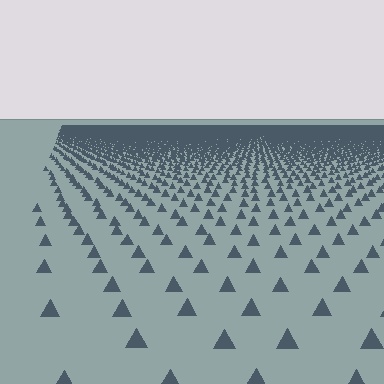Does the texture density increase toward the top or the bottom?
Density increases toward the top.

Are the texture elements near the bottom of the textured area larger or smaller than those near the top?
Larger. Near the bottom, elements are closer to the viewer and appear at a bigger on-screen size.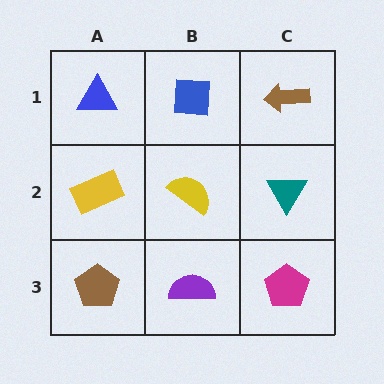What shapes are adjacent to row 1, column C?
A teal triangle (row 2, column C), a blue square (row 1, column B).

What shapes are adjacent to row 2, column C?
A brown arrow (row 1, column C), a magenta pentagon (row 3, column C), a yellow semicircle (row 2, column B).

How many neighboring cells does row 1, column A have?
2.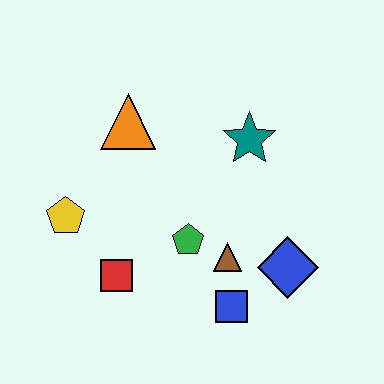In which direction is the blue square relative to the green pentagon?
The blue square is below the green pentagon.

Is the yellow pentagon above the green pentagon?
Yes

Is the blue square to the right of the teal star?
No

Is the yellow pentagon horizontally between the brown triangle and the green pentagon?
No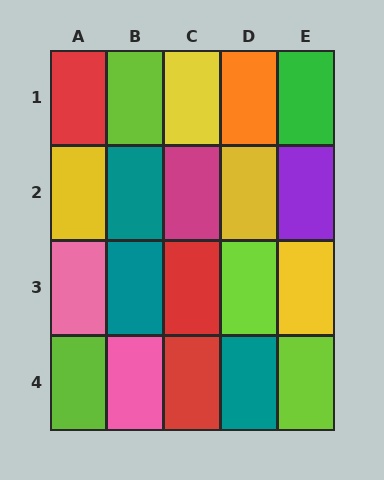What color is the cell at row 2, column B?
Teal.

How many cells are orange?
1 cell is orange.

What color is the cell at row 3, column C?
Red.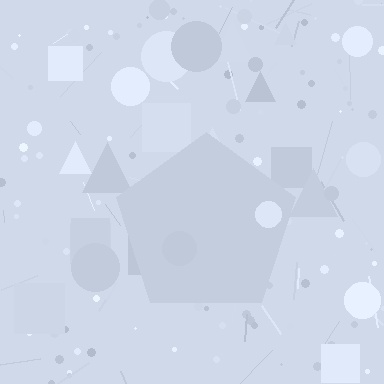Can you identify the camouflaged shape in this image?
The camouflaged shape is a pentagon.